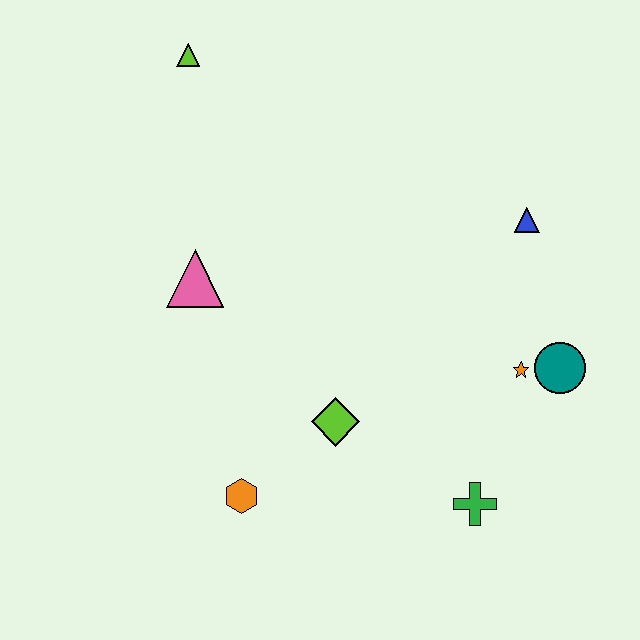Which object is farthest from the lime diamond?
The lime triangle is farthest from the lime diamond.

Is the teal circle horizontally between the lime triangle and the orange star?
No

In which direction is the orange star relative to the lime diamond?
The orange star is to the right of the lime diamond.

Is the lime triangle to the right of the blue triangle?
No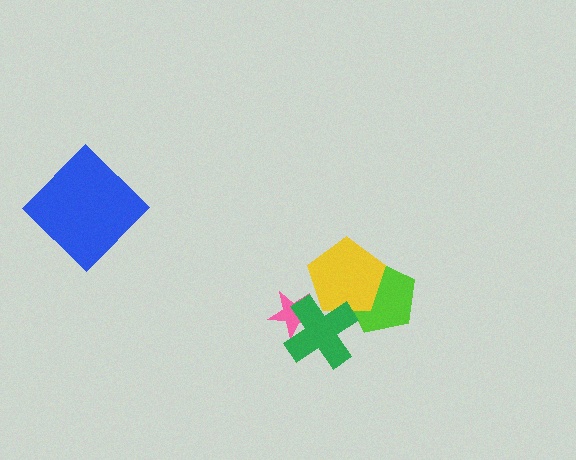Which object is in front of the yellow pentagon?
The green cross is in front of the yellow pentagon.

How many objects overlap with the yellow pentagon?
2 objects overlap with the yellow pentagon.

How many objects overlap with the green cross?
2 objects overlap with the green cross.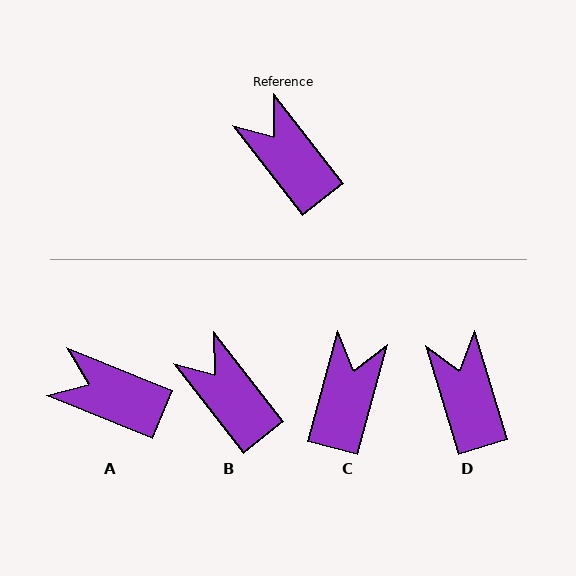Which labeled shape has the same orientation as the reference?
B.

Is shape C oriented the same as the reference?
No, it is off by about 53 degrees.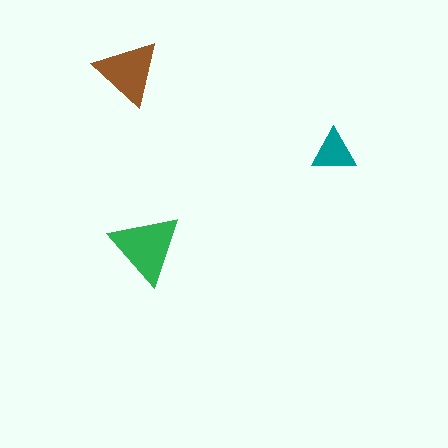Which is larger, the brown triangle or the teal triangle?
The brown one.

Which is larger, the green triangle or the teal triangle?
The green one.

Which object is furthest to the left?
The brown triangle is leftmost.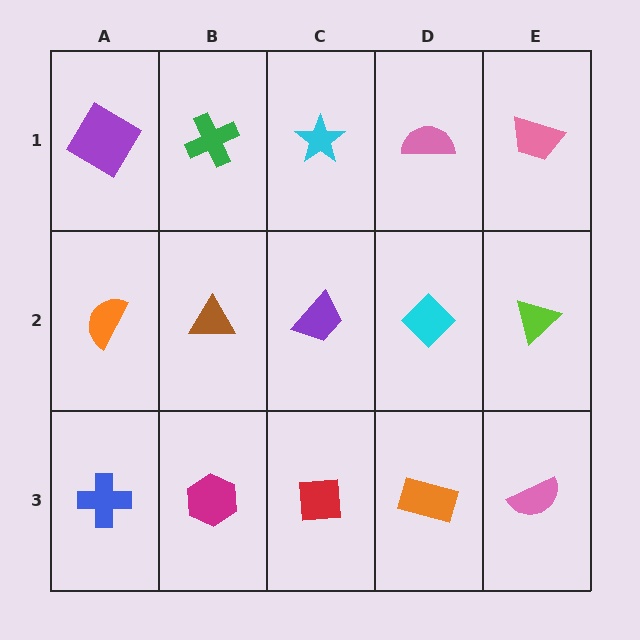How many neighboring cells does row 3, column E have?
2.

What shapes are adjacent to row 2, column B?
A green cross (row 1, column B), a magenta hexagon (row 3, column B), an orange semicircle (row 2, column A), a purple trapezoid (row 2, column C).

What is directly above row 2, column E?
A pink trapezoid.